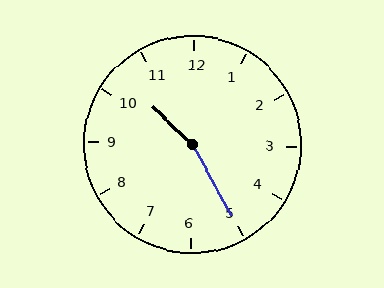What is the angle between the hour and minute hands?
Approximately 162 degrees.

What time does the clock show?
10:25.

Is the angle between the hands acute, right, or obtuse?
It is obtuse.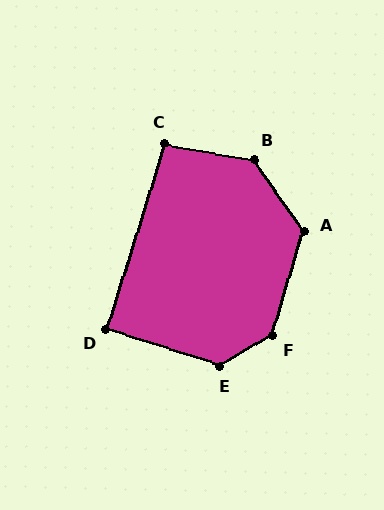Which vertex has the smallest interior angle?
D, at approximately 90 degrees.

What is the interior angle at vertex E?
Approximately 133 degrees (obtuse).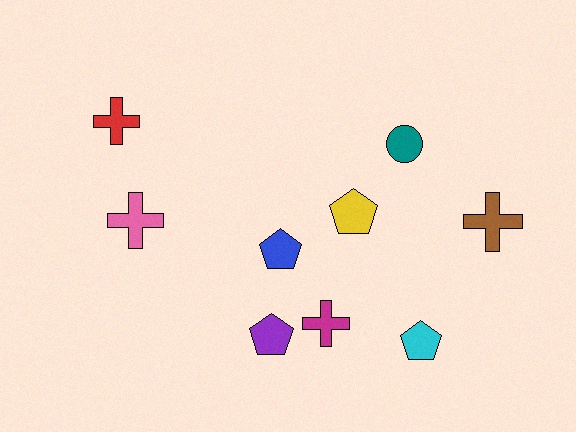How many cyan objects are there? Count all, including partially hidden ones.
There is 1 cyan object.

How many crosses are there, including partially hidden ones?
There are 4 crosses.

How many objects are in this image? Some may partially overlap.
There are 9 objects.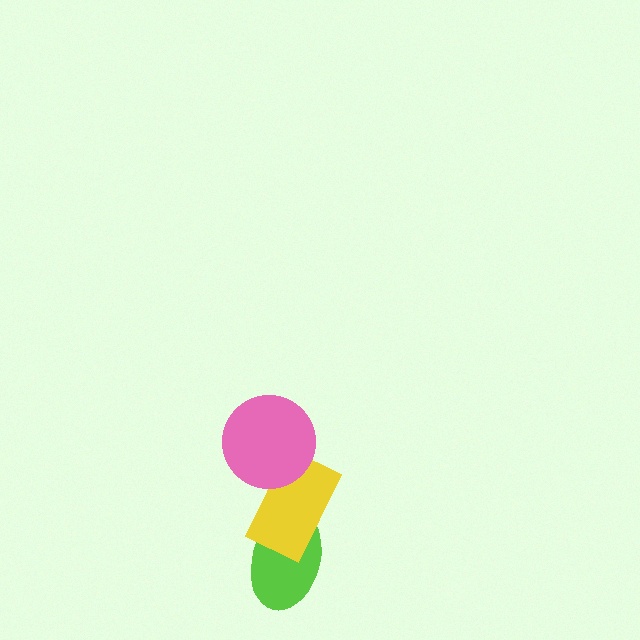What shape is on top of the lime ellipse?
The yellow rectangle is on top of the lime ellipse.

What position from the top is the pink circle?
The pink circle is 1st from the top.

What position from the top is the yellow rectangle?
The yellow rectangle is 2nd from the top.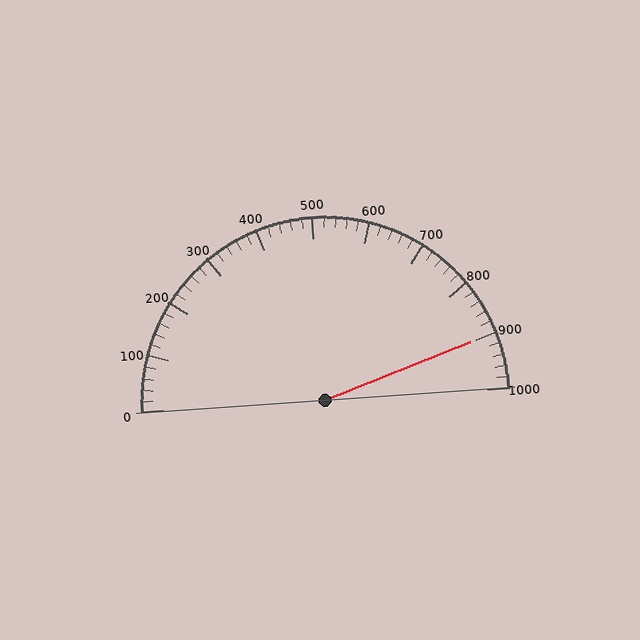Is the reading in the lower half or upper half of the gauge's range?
The reading is in the upper half of the range (0 to 1000).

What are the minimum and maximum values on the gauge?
The gauge ranges from 0 to 1000.